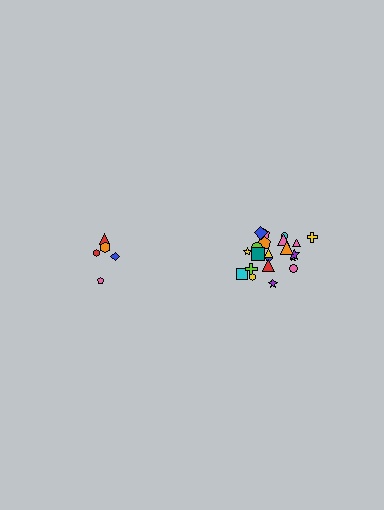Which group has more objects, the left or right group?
The right group.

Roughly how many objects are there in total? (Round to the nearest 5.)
Roughly 25 objects in total.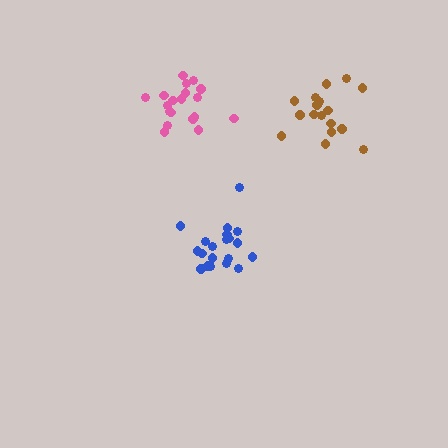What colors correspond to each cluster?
The clusters are colored: pink, blue, brown.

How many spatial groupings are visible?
There are 3 spatial groupings.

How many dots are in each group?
Group 1: 20 dots, Group 2: 20 dots, Group 3: 17 dots (57 total).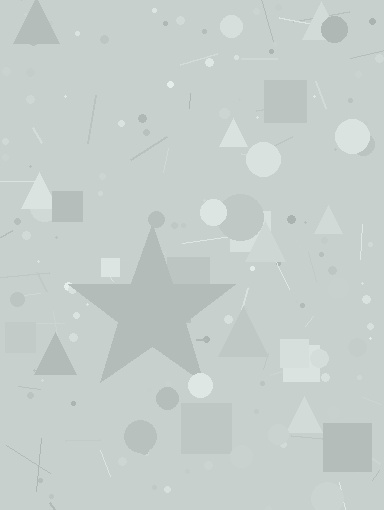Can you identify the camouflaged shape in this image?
The camouflaged shape is a star.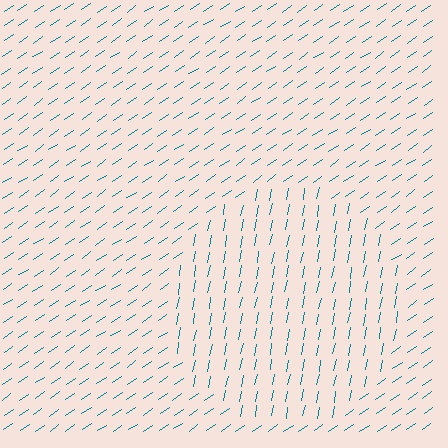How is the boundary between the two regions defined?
The boundary is defined purely by a change in line orientation (approximately 45 degrees difference). All lines are the same color and thickness.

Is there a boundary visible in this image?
Yes, there is a texture boundary formed by a change in line orientation.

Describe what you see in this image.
The image is filled with small teal line segments. A circle region in the image has lines oriented differently from the surrounding lines, creating a visible texture boundary.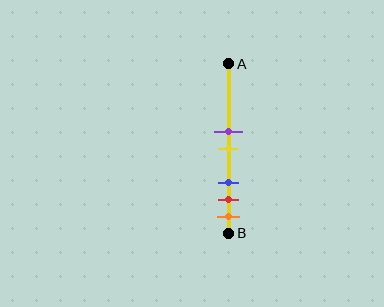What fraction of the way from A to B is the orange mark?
The orange mark is approximately 90% (0.9) of the way from A to B.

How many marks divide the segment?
There are 5 marks dividing the segment.